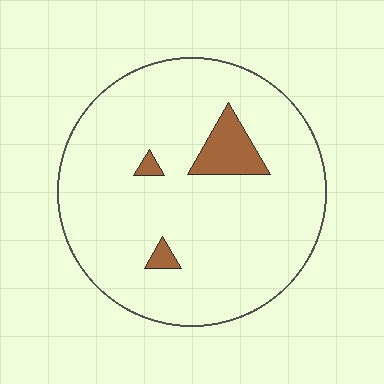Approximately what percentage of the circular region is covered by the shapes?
Approximately 5%.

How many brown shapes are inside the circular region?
3.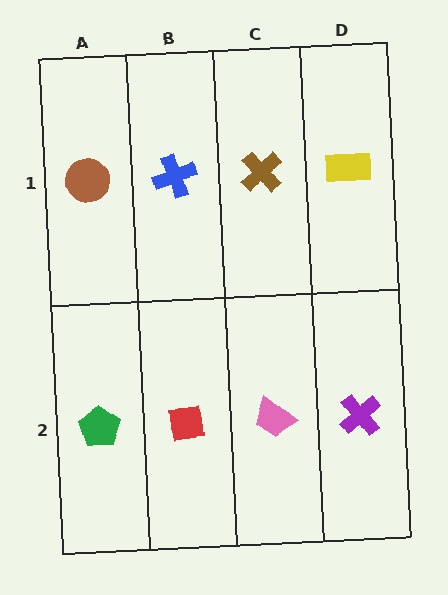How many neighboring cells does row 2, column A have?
2.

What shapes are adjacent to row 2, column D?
A yellow rectangle (row 1, column D), a pink trapezoid (row 2, column C).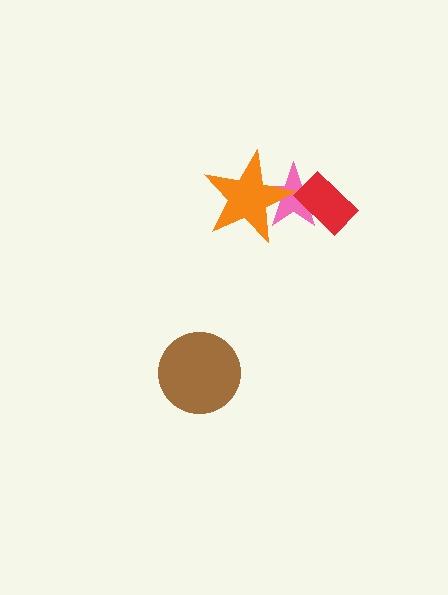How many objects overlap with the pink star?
2 objects overlap with the pink star.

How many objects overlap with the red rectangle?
1 object overlaps with the red rectangle.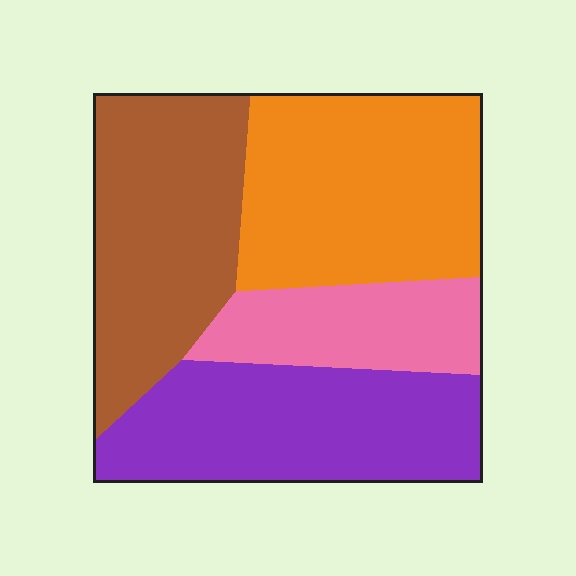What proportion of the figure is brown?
Brown covers around 25% of the figure.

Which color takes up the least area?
Pink, at roughly 15%.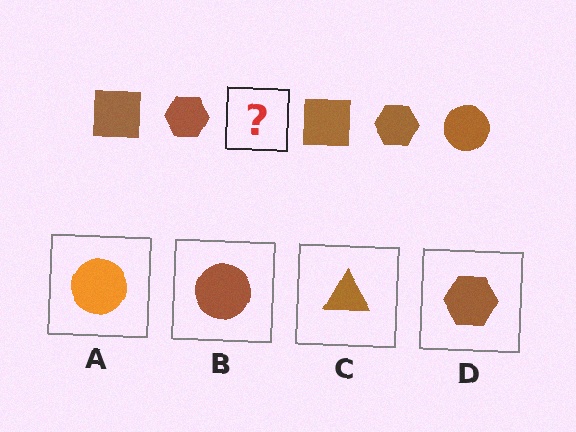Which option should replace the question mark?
Option B.